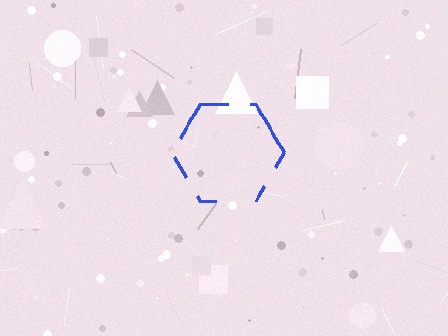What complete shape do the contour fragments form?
The contour fragments form a hexagon.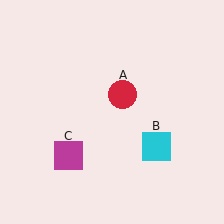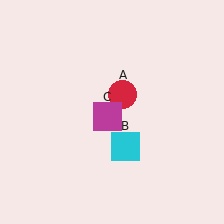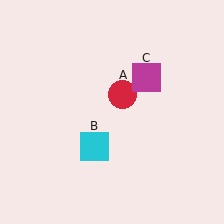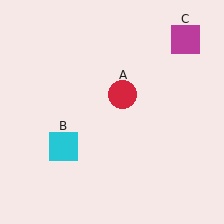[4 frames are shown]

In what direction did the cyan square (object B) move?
The cyan square (object B) moved left.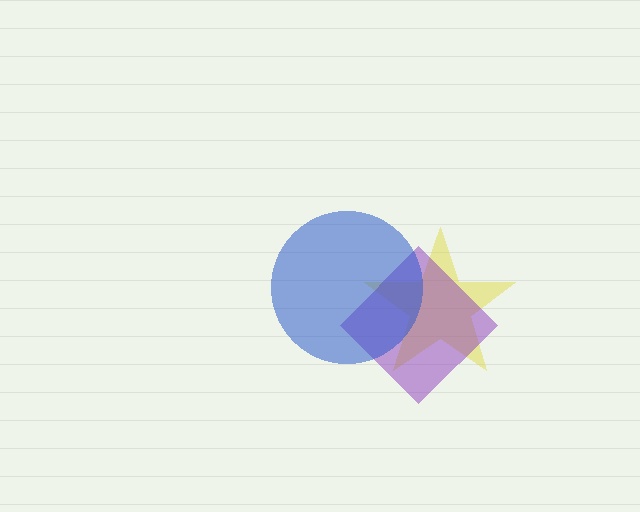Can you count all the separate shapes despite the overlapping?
Yes, there are 3 separate shapes.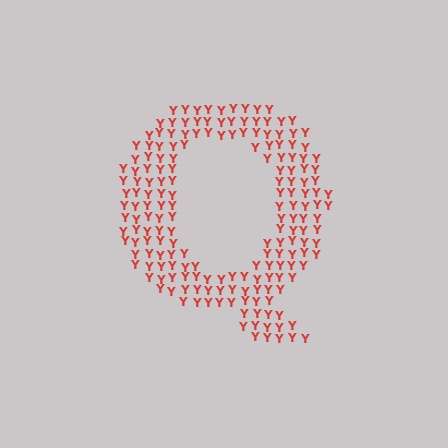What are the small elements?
The small elements are letter Y's.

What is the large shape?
The large shape is the letter Q.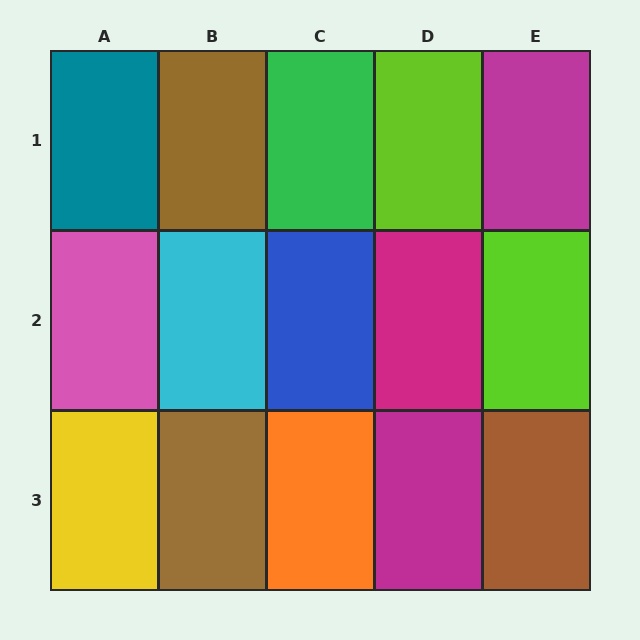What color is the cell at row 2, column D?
Magenta.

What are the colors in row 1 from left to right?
Teal, brown, green, lime, magenta.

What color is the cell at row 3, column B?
Brown.